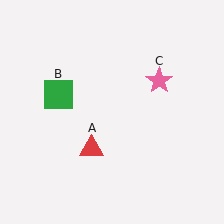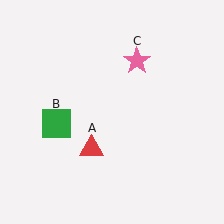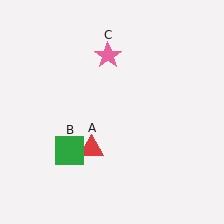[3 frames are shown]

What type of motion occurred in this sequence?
The green square (object B), pink star (object C) rotated counterclockwise around the center of the scene.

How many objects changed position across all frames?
2 objects changed position: green square (object B), pink star (object C).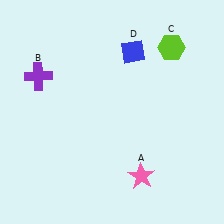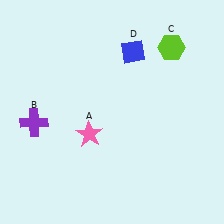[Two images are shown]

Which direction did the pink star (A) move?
The pink star (A) moved left.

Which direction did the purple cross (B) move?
The purple cross (B) moved down.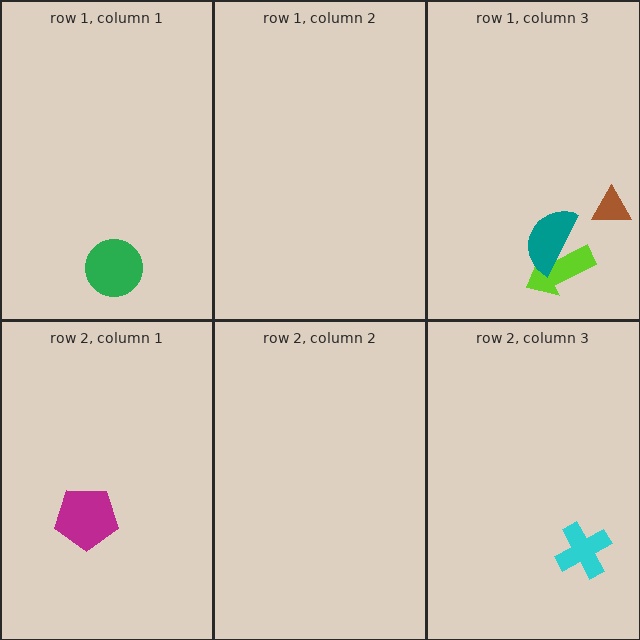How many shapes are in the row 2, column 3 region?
1.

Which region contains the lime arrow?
The row 1, column 3 region.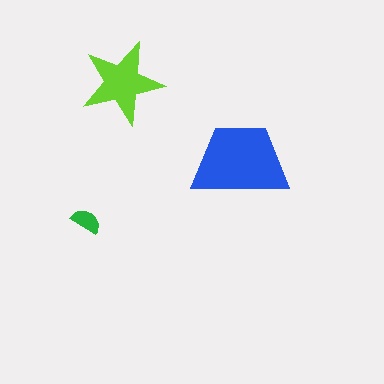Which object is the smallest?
The green semicircle.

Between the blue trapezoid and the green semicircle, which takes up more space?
The blue trapezoid.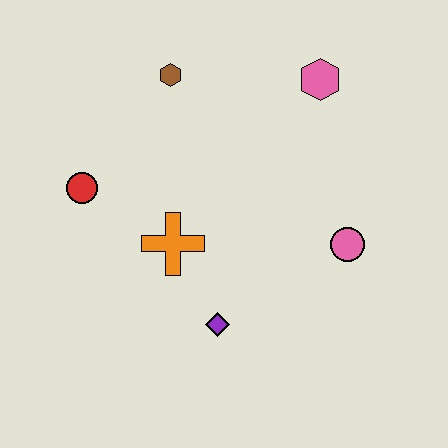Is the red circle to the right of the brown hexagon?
No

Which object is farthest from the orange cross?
The pink hexagon is farthest from the orange cross.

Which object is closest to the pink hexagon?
The brown hexagon is closest to the pink hexagon.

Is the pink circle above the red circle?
No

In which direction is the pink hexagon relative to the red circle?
The pink hexagon is to the right of the red circle.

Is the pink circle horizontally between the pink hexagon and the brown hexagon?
No